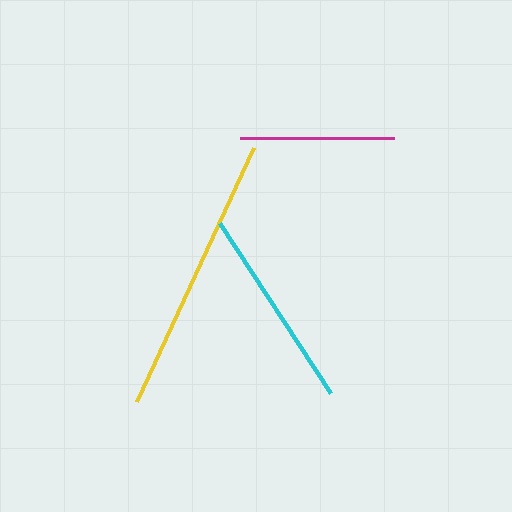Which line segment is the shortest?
The magenta line is the shortest at approximately 155 pixels.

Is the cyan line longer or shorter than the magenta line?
The cyan line is longer than the magenta line.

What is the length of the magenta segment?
The magenta segment is approximately 155 pixels long.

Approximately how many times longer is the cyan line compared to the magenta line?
The cyan line is approximately 1.3 times the length of the magenta line.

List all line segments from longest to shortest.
From longest to shortest: yellow, cyan, magenta.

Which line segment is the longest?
The yellow line is the longest at approximately 279 pixels.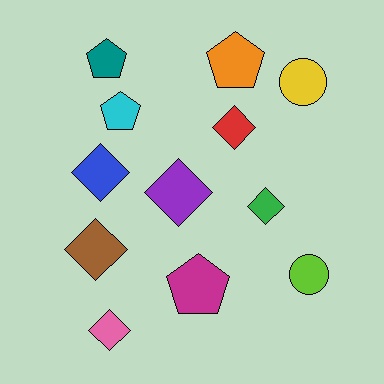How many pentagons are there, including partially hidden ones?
There are 4 pentagons.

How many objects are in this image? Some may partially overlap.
There are 12 objects.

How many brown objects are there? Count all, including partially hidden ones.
There is 1 brown object.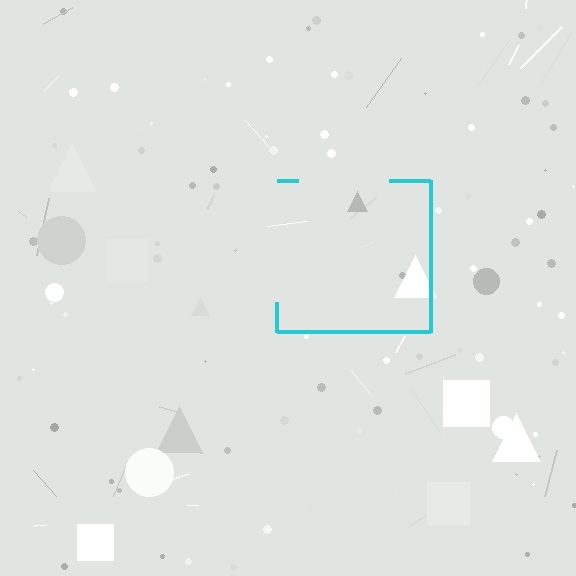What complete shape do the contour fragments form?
The contour fragments form a square.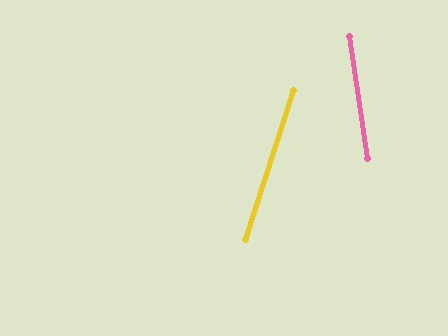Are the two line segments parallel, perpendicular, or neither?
Neither parallel nor perpendicular — they differ by about 26°.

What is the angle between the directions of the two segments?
Approximately 26 degrees.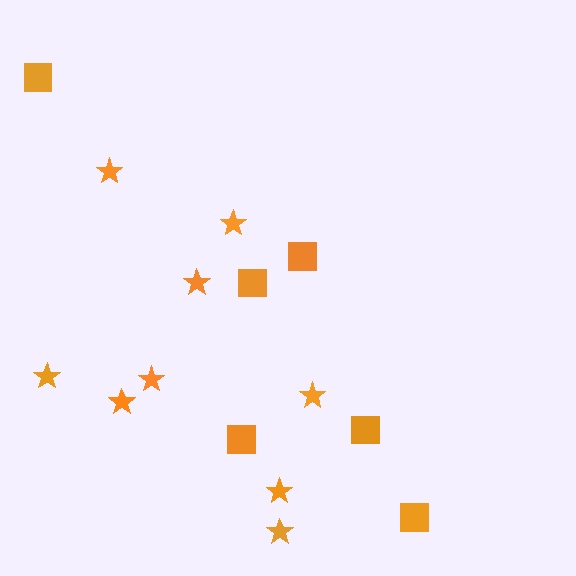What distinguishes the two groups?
There are 2 groups: one group of squares (6) and one group of stars (9).